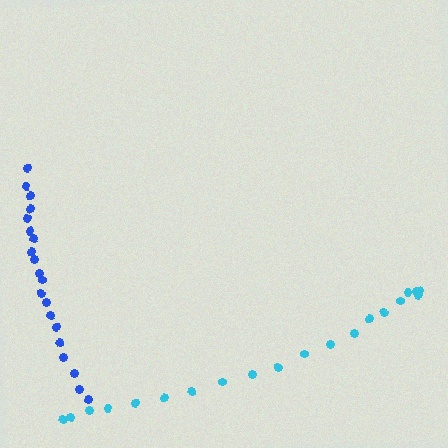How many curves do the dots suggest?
There are 2 distinct paths.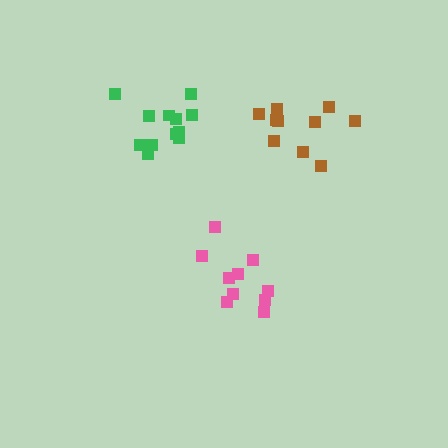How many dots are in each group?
Group 1: 10 dots, Group 2: 10 dots, Group 3: 12 dots (32 total).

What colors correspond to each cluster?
The clusters are colored: brown, pink, green.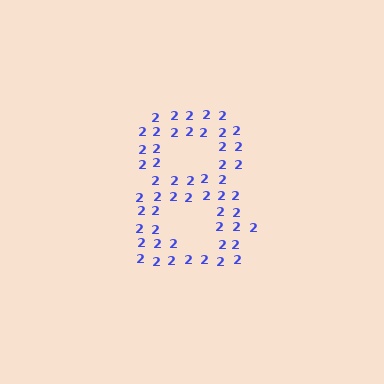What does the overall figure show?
The overall figure shows the digit 8.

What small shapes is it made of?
It is made of small digit 2's.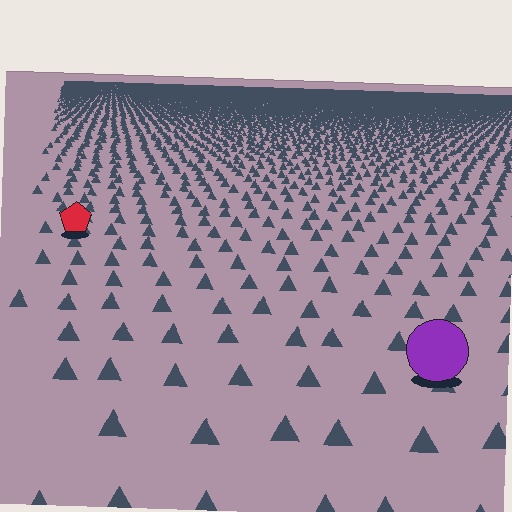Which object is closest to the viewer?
The purple circle is closest. The texture marks near it are larger and more spread out.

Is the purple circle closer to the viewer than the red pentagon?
Yes. The purple circle is closer — you can tell from the texture gradient: the ground texture is coarser near it.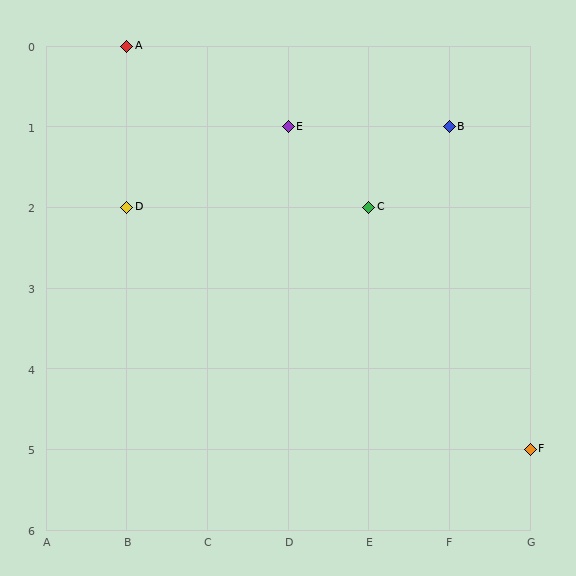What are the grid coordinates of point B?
Point B is at grid coordinates (F, 1).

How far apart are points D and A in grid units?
Points D and A are 2 rows apart.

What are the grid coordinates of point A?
Point A is at grid coordinates (B, 0).